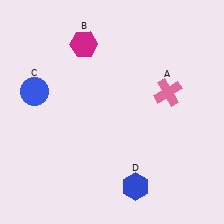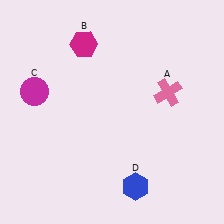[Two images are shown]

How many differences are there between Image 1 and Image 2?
There is 1 difference between the two images.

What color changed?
The circle (C) changed from blue in Image 1 to magenta in Image 2.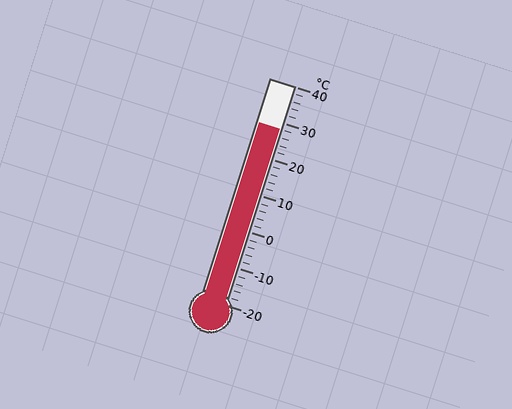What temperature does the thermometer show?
The thermometer shows approximately 28°C.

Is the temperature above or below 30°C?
The temperature is below 30°C.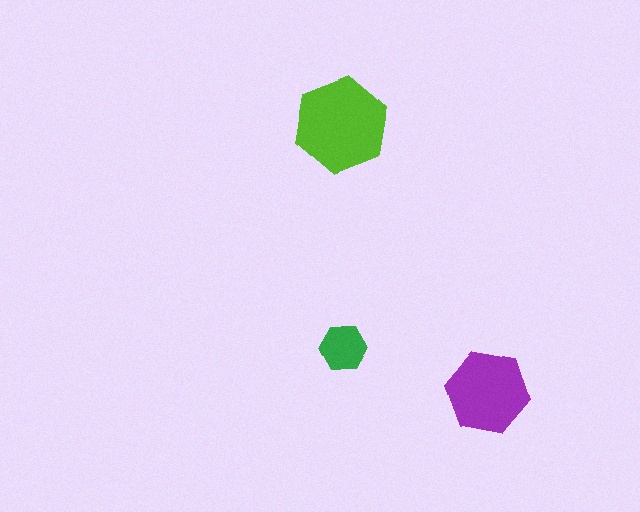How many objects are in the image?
There are 3 objects in the image.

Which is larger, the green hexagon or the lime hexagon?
The lime one.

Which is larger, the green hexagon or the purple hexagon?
The purple one.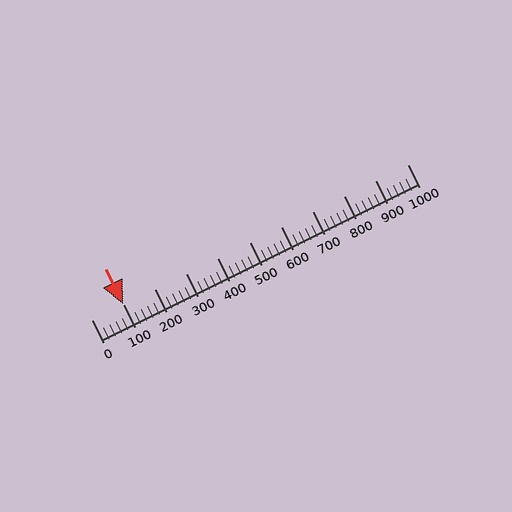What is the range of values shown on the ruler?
The ruler shows values from 0 to 1000.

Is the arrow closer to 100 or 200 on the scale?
The arrow is closer to 100.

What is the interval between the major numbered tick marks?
The major tick marks are spaced 100 units apart.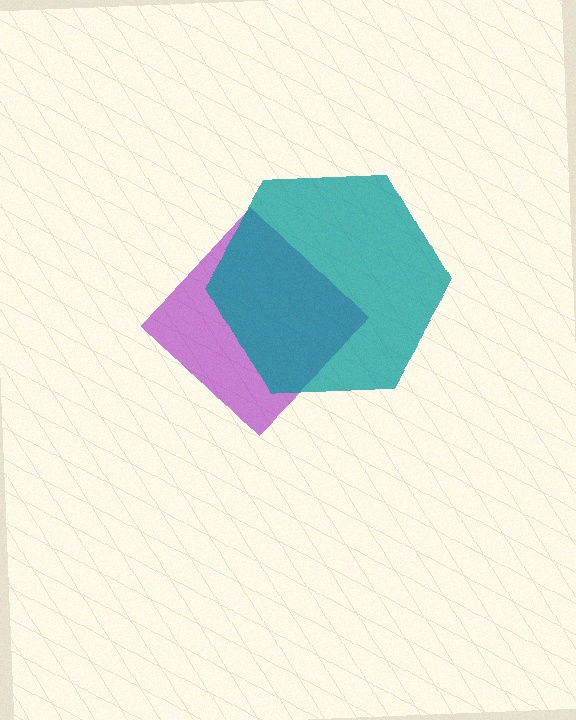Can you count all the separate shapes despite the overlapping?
Yes, there are 2 separate shapes.